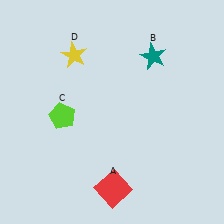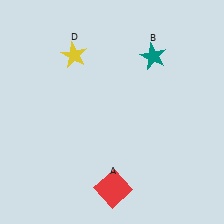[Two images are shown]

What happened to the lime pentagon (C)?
The lime pentagon (C) was removed in Image 2. It was in the bottom-left area of Image 1.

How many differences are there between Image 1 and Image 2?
There is 1 difference between the two images.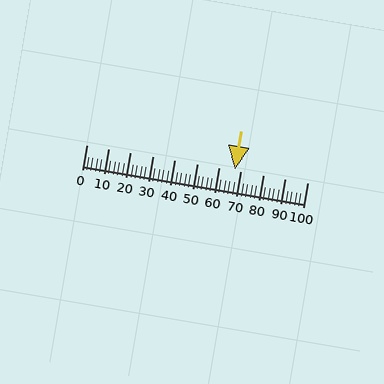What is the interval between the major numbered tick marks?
The major tick marks are spaced 10 units apart.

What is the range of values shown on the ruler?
The ruler shows values from 0 to 100.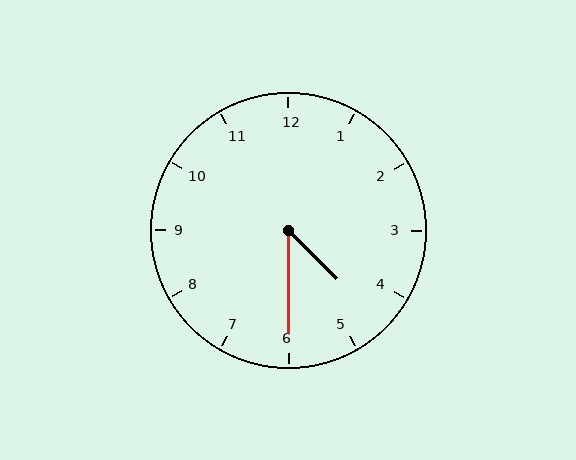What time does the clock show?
4:30.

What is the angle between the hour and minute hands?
Approximately 45 degrees.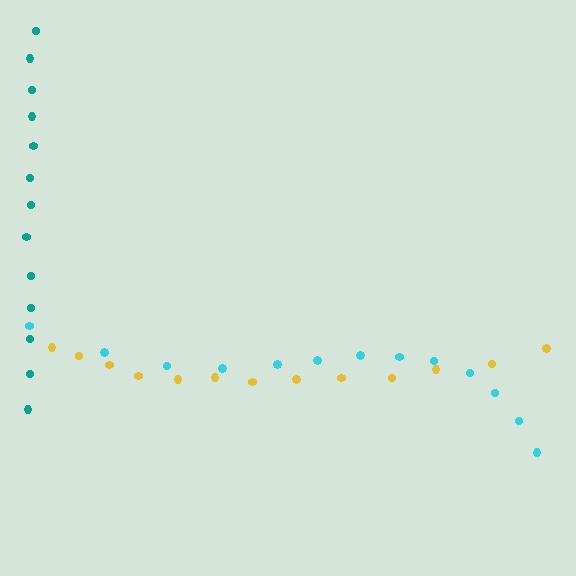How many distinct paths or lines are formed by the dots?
There are 3 distinct paths.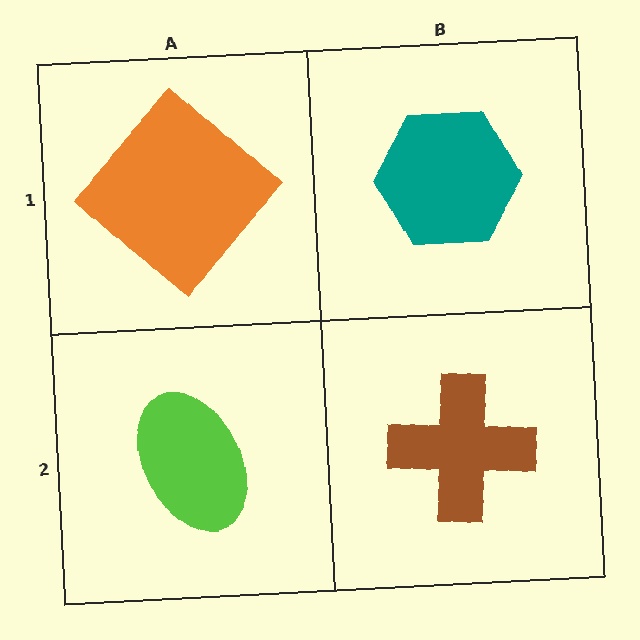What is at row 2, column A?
A lime ellipse.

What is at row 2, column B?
A brown cross.